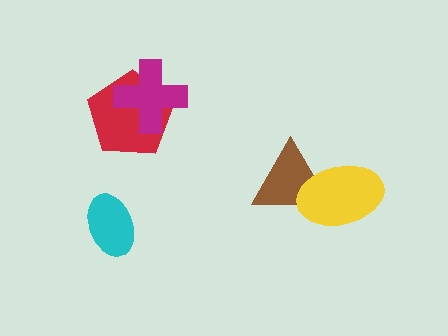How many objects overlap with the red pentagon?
1 object overlaps with the red pentagon.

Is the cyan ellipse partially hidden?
No, no other shape covers it.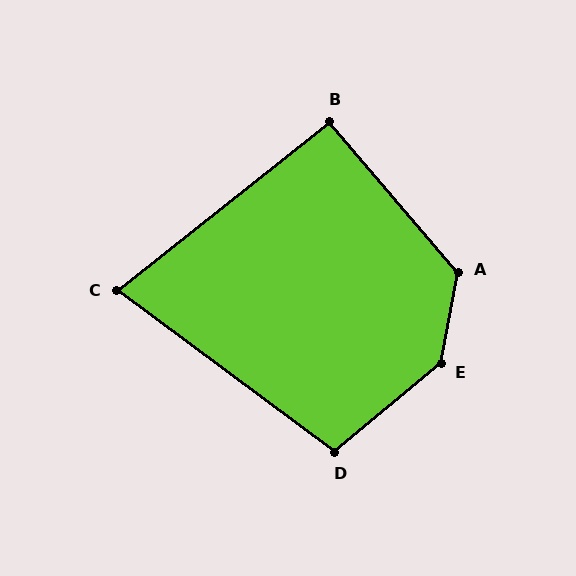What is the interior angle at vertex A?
Approximately 129 degrees (obtuse).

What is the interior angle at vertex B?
Approximately 92 degrees (approximately right).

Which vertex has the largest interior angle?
E, at approximately 140 degrees.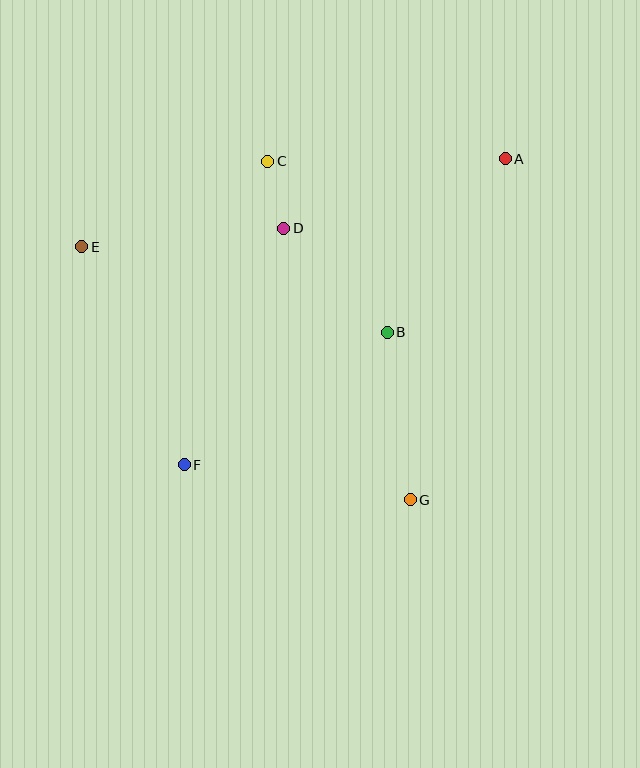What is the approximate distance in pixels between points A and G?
The distance between A and G is approximately 354 pixels.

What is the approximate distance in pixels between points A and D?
The distance between A and D is approximately 232 pixels.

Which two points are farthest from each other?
Points A and F are farthest from each other.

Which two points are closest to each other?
Points C and D are closest to each other.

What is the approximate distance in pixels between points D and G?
The distance between D and G is approximately 300 pixels.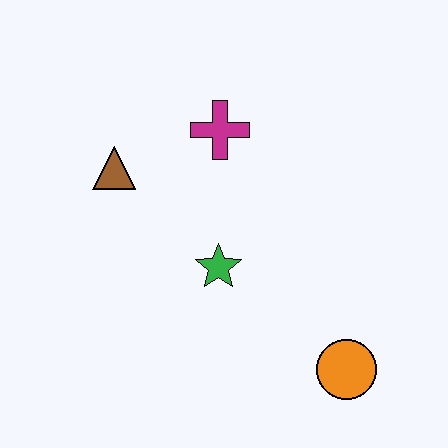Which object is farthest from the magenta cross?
The orange circle is farthest from the magenta cross.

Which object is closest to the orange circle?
The green star is closest to the orange circle.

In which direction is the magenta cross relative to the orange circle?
The magenta cross is above the orange circle.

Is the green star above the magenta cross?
No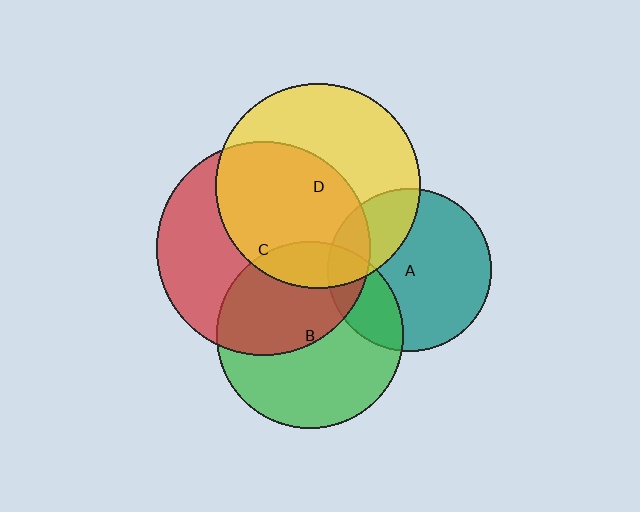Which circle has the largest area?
Circle C (red).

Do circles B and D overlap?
Yes.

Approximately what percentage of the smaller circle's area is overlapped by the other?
Approximately 15%.